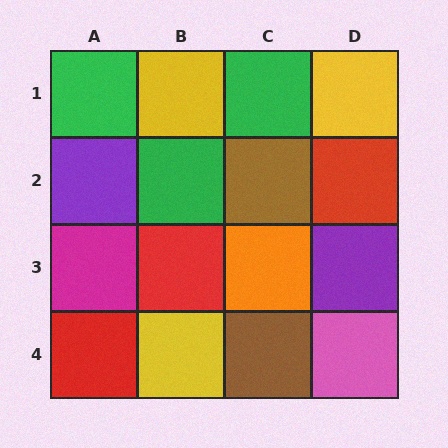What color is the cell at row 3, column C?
Orange.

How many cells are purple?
2 cells are purple.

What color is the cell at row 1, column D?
Yellow.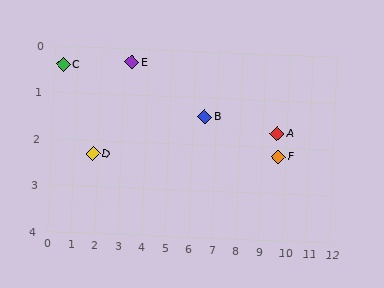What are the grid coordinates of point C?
Point C is at approximately (0.4, 0.4).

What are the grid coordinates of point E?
Point E is at approximately (3.3, 0.3).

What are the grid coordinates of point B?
Point B is at approximately (6.5, 1.4).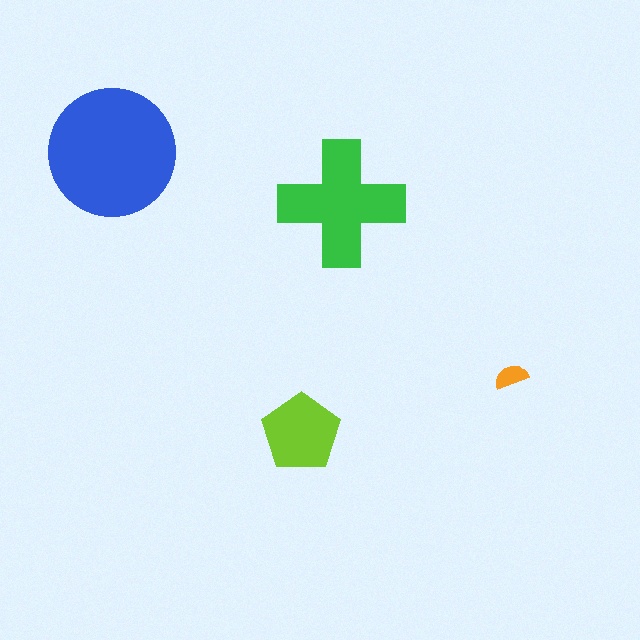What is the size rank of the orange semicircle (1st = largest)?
4th.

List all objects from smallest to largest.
The orange semicircle, the lime pentagon, the green cross, the blue circle.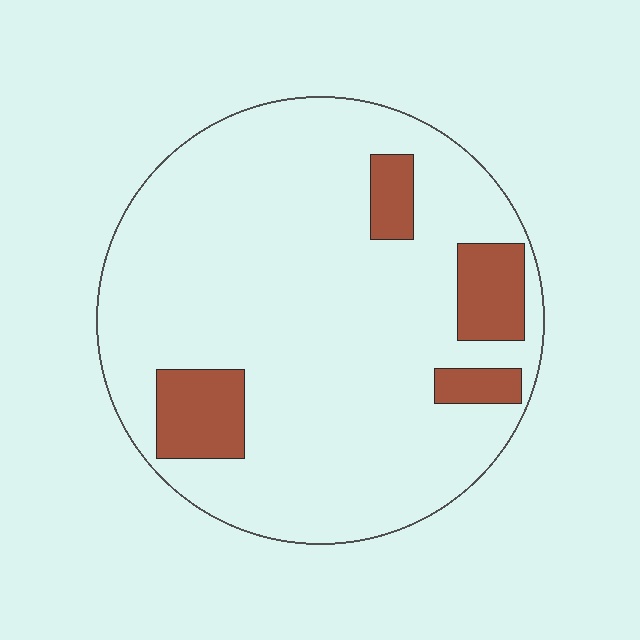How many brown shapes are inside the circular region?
4.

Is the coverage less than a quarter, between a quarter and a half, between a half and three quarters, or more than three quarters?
Less than a quarter.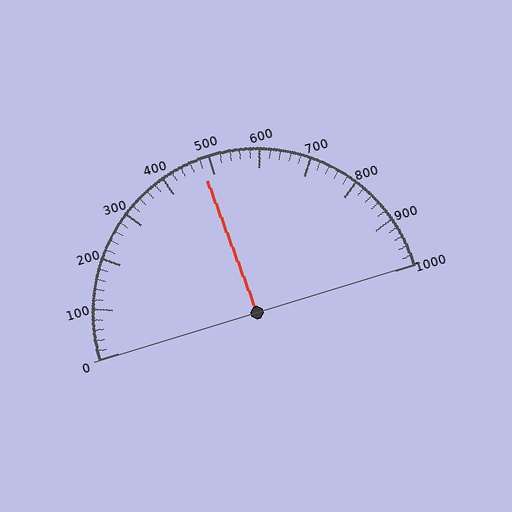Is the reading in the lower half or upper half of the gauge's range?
The reading is in the lower half of the range (0 to 1000).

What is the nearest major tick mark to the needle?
The nearest major tick mark is 500.